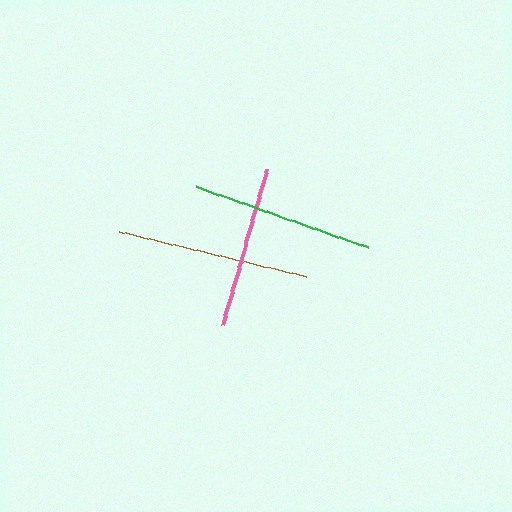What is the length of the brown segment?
The brown segment is approximately 193 pixels long.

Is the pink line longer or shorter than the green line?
The green line is longer than the pink line.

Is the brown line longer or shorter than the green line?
The brown line is longer than the green line.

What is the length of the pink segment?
The pink segment is approximately 163 pixels long.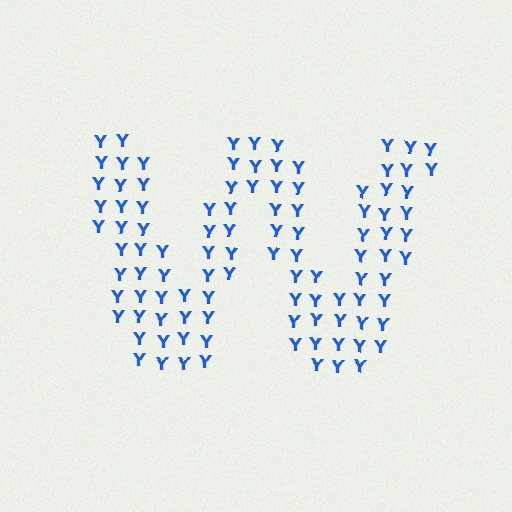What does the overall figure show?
The overall figure shows the letter W.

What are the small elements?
The small elements are letter Y's.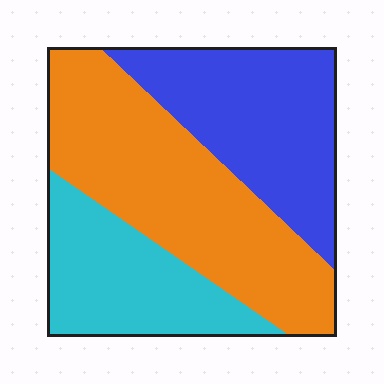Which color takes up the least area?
Cyan, at roughly 25%.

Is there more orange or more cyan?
Orange.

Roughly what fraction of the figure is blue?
Blue covers roughly 30% of the figure.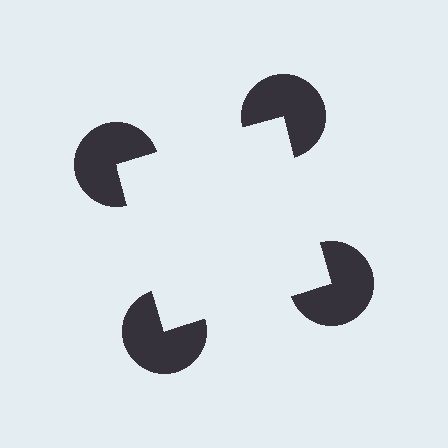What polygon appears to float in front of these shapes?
An illusory square — its edges are inferred from the aligned wedge cuts in the pac-man discs, not physically drawn.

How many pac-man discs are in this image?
There are 4 — one at each vertex of the illusory square.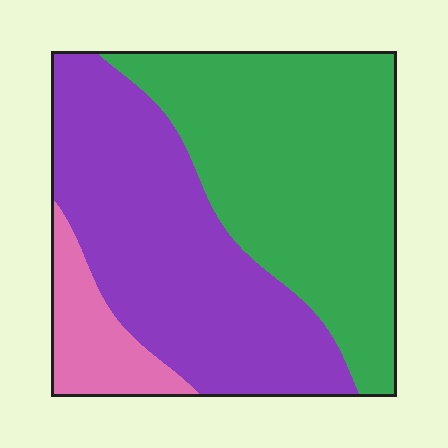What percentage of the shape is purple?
Purple takes up between a third and a half of the shape.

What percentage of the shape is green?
Green takes up about one half (1/2) of the shape.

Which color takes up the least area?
Pink, at roughly 10%.